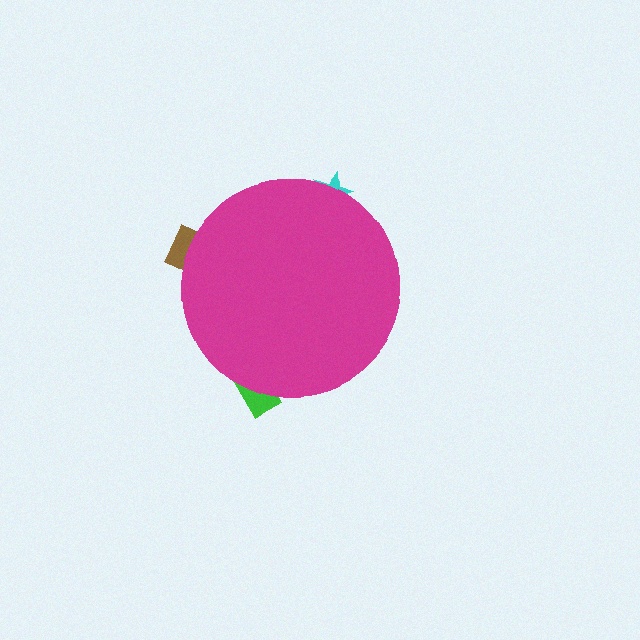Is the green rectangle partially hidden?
Yes, the green rectangle is partially hidden behind the magenta circle.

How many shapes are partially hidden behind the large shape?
3 shapes are partially hidden.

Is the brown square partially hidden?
Yes, the brown square is partially hidden behind the magenta circle.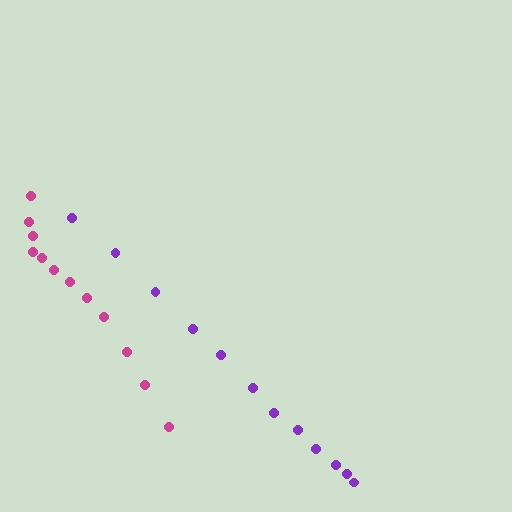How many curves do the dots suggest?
There are 2 distinct paths.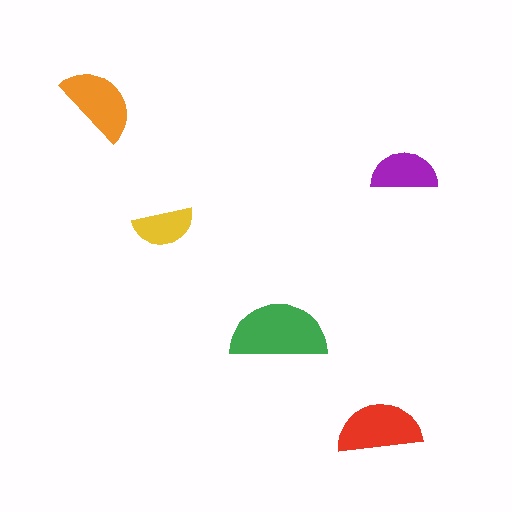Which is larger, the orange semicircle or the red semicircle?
The red one.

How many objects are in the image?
There are 5 objects in the image.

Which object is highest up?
The orange semicircle is topmost.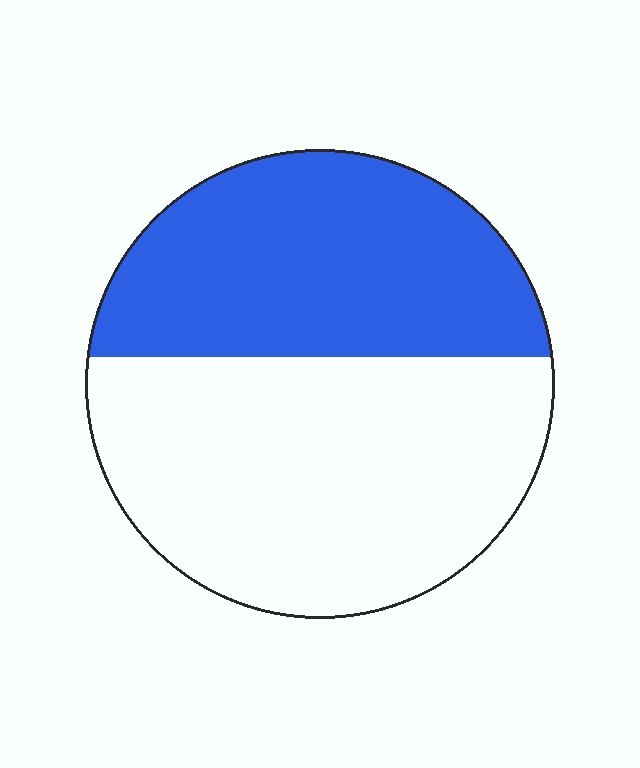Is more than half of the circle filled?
No.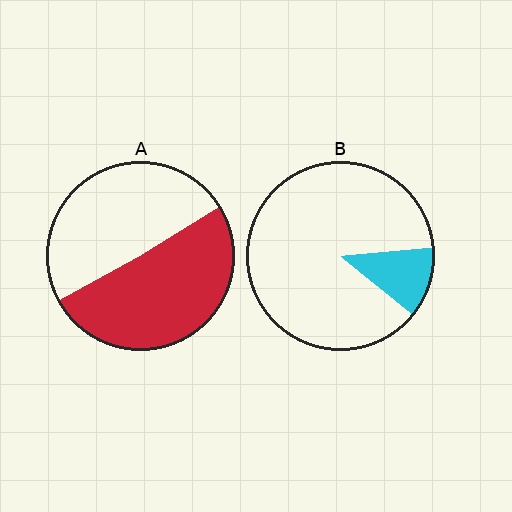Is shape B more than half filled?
No.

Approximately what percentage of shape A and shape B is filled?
A is approximately 50% and B is approximately 10%.